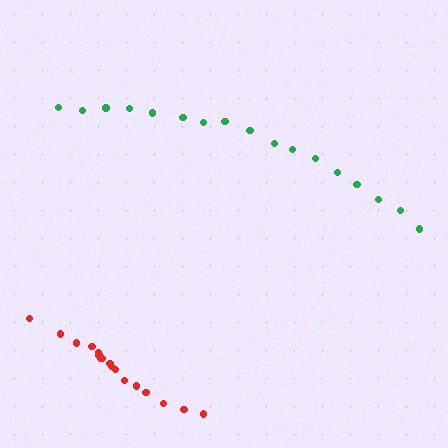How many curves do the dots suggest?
There are 2 distinct paths.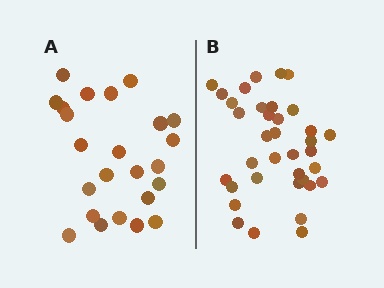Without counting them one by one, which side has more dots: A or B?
Region B (the right region) has more dots.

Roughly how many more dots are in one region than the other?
Region B has roughly 12 or so more dots than region A.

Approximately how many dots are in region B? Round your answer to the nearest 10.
About 40 dots. (The exact count is 36, which rounds to 40.)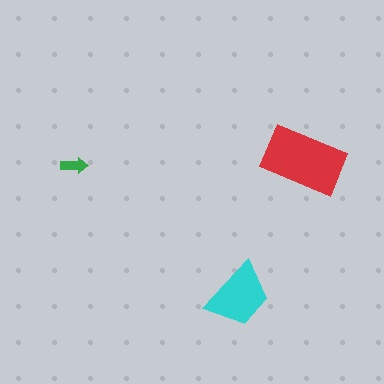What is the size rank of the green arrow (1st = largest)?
3rd.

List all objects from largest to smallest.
The red rectangle, the cyan trapezoid, the green arrow.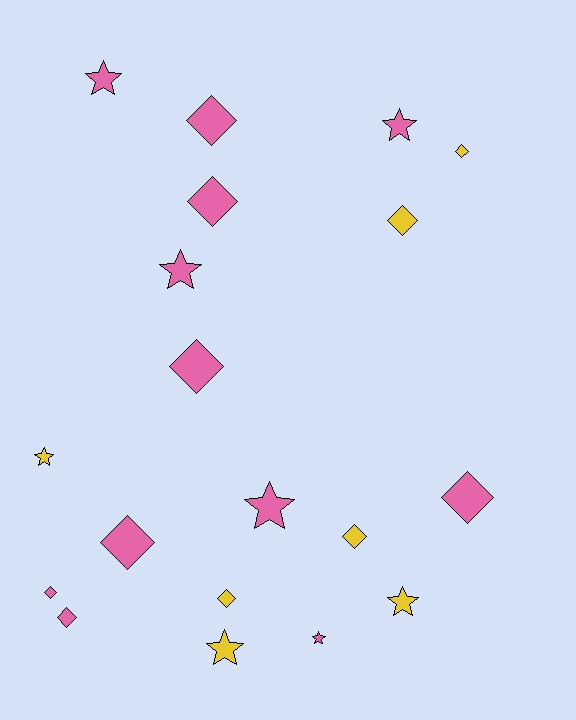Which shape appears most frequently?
Diamond, with 11 objects.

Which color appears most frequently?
Pink, with 12 objects.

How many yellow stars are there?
There are 3 yellow stars.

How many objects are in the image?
There are 19 objects.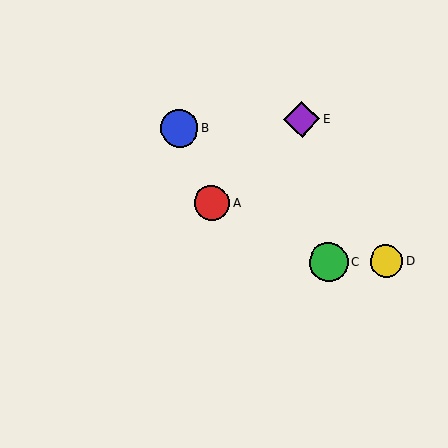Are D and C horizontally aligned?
Yes, both are at y≈261.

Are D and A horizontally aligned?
No, D is at y≈261 and A is at y≈203.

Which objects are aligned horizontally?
Objects C, D are aligned horizontally.